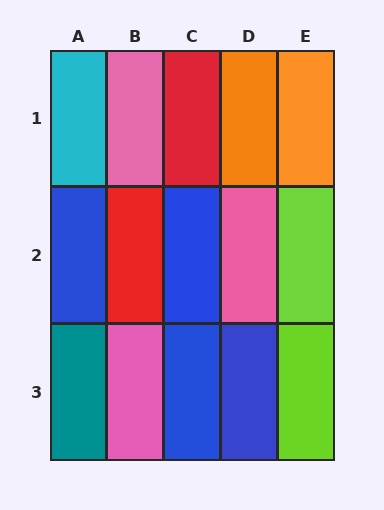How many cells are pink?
3 cells are pink.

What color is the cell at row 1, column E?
Orange.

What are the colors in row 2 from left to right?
Blue, red, blue, pink, lime.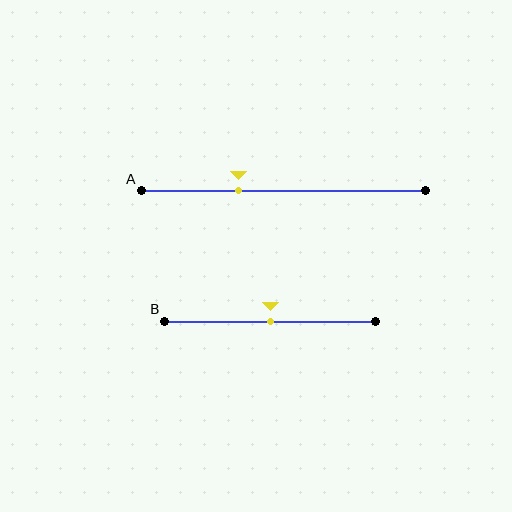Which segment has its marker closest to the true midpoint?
Segment B has its marker closest to the true midpoint.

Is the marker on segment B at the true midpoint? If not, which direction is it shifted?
Yes, the marker on segment B is at the true midpoint.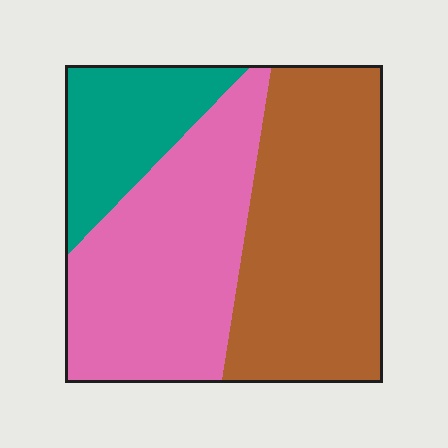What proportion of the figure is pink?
Pink covers around 40% of the figure.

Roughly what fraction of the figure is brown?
Brown takes up about two fifths (2/5) of the figure.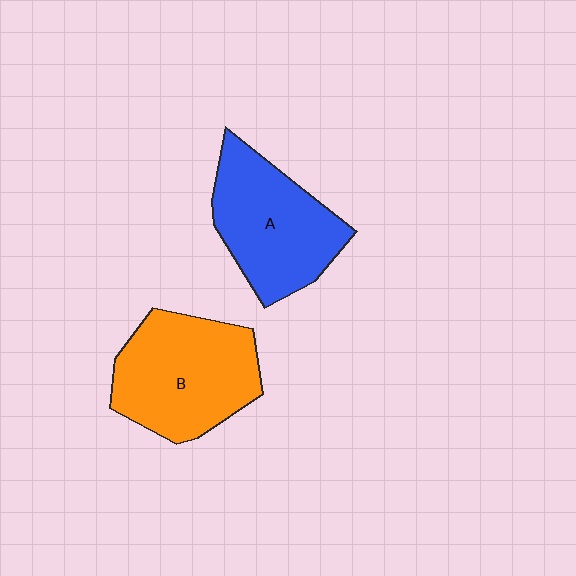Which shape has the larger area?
Shape B (orange).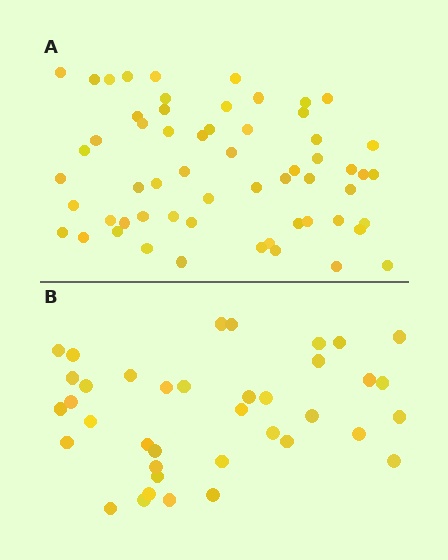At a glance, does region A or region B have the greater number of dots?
Region A (the top region) has more dots.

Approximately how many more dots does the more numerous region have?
Region A has approximately 20 more dots than region B.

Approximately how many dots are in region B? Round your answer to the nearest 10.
About 40 dots. (The exact count is 38, which rounds to 40.)